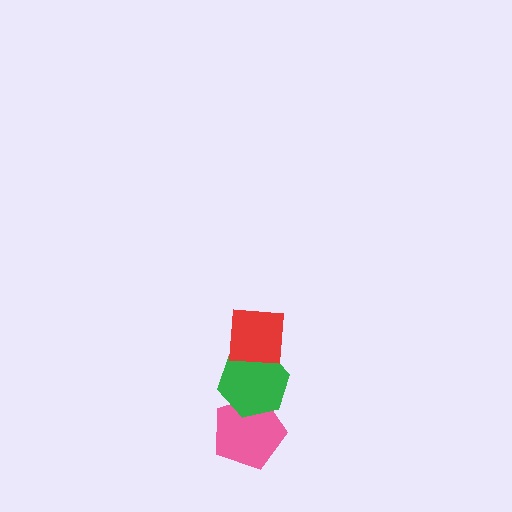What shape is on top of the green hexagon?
The red square is on top of the green hexagon.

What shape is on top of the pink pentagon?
The green hexagon is on top of the pink pentagon.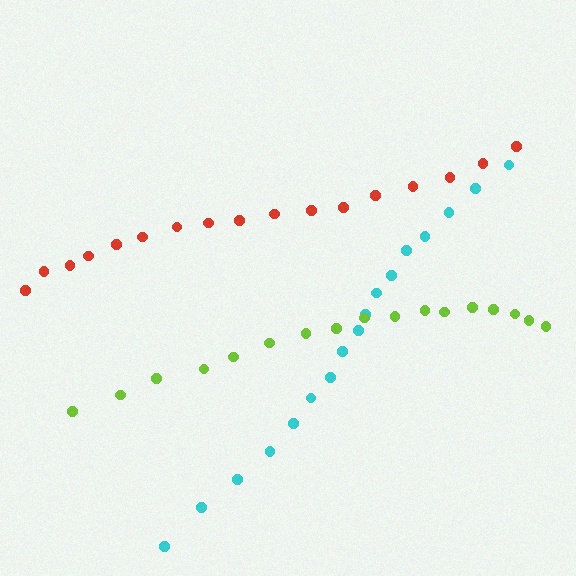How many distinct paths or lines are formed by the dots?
There are 3 distinct paths.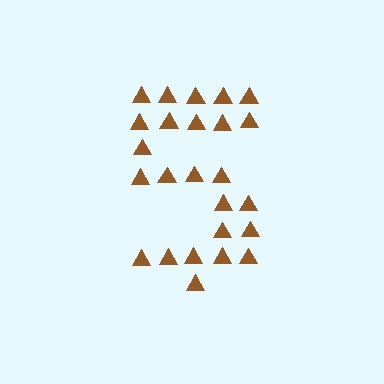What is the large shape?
The large shape is the digit 5.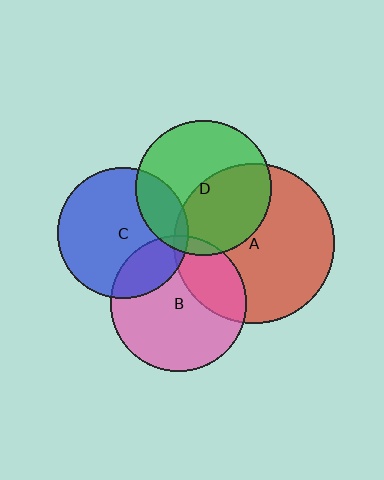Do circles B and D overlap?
Yes.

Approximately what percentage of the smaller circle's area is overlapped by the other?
Approximately 5%.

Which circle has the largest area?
Circle A (red).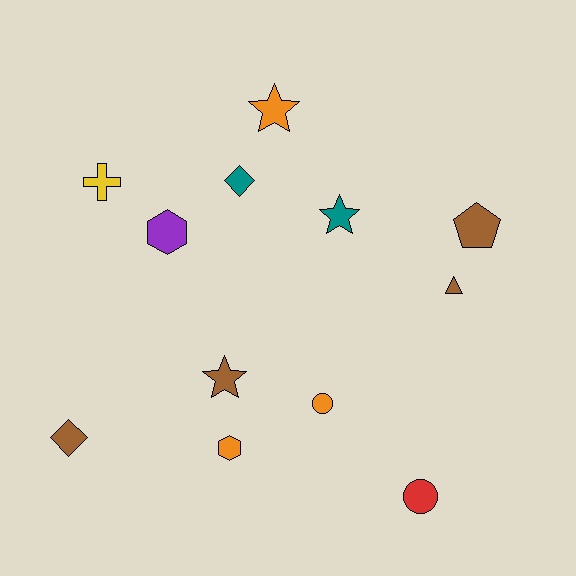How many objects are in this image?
There are 12 objects.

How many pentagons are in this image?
There is 1 pentagon.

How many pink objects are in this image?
There are no pink objects.